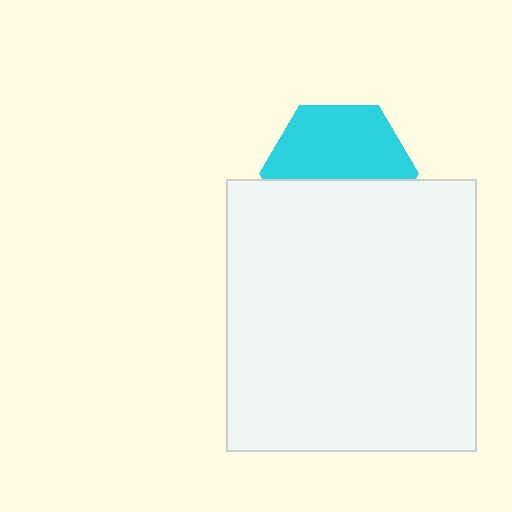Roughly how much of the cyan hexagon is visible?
About half of it is visible (roughly 55%).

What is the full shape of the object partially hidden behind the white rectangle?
The partially hidden object is a cyan hexagon.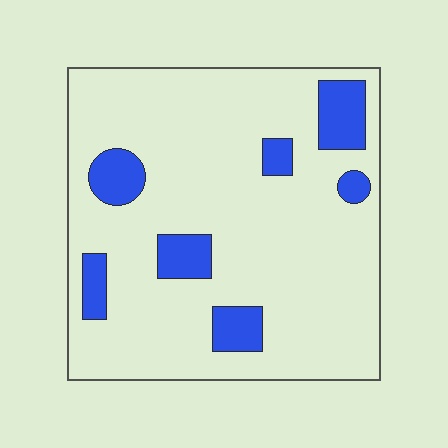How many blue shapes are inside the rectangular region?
7.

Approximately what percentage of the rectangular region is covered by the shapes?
Approximately 15%.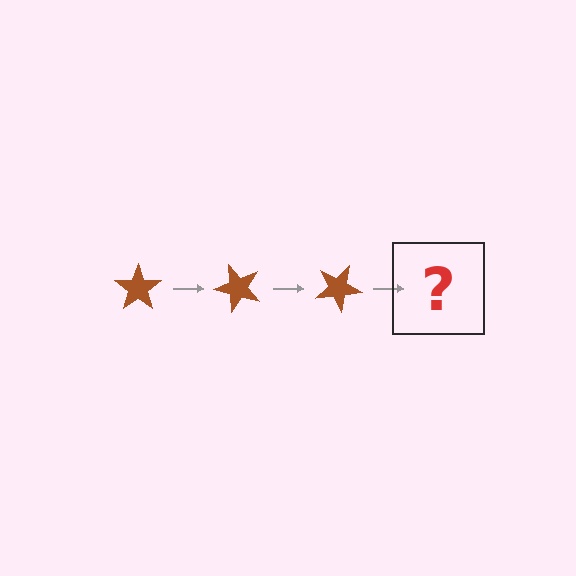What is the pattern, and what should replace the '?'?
The pattern is that the star rotates 50 degrees each step. The '?' should be a brown star rotated 150 degrees.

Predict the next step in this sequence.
The next step is a brown star rotated 150 degrees.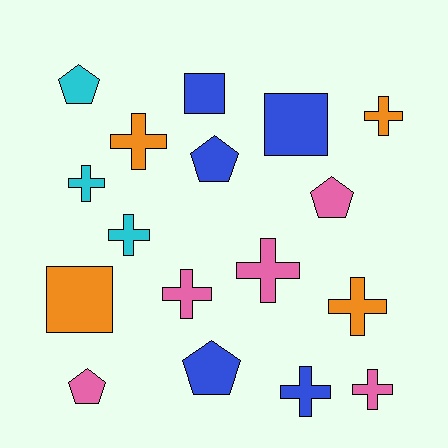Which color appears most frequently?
Pink, with 5 objects.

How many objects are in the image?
There are 17 objects.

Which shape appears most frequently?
Cross, with 9 objects.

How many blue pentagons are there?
There are 2 blue pentagons.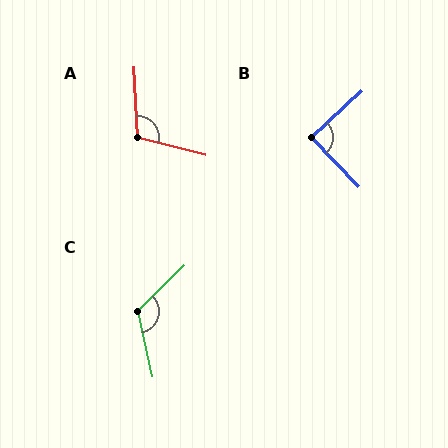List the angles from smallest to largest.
B (89°), A (107°), C (122°).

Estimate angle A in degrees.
Approximately 107 degrees.